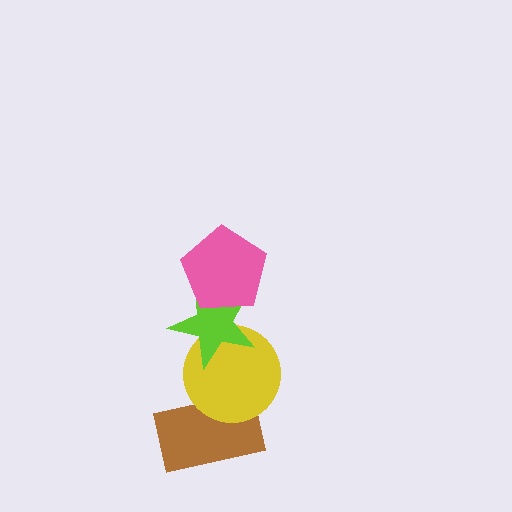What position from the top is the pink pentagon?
The pink pentagon is 1st from the top.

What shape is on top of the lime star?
The pink pentagon is on top of the lime star.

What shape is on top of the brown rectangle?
The yellow circle is on top of the brown rectangle.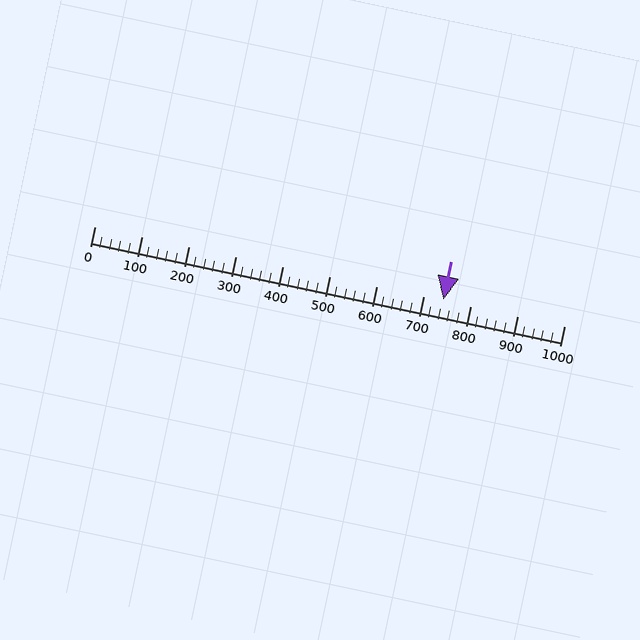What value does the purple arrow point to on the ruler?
The purple arrow points to approximately 743.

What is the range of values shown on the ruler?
The ruler shows values from 0 to 1000.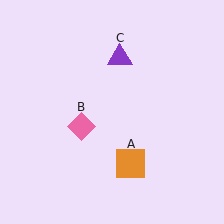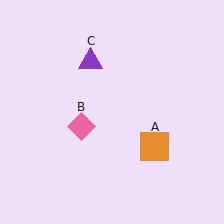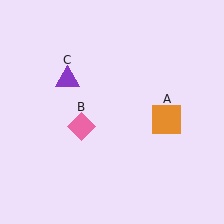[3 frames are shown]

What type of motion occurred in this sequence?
The orange square (object A), purple triangle (object C) rotated counterclockwise around the center of the scene.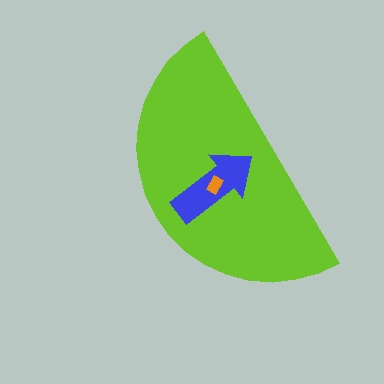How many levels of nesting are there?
3.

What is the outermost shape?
The lime semicircle.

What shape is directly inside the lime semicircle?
The blue arrow.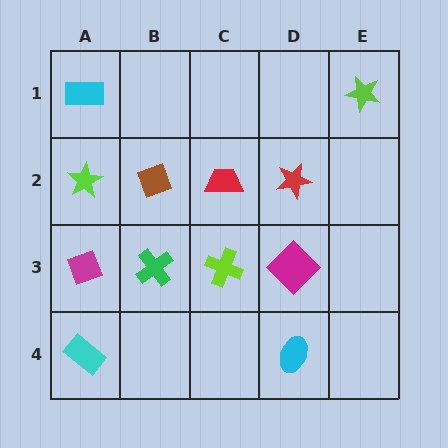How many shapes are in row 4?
2 shapes.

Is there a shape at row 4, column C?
No, that cell is empty.